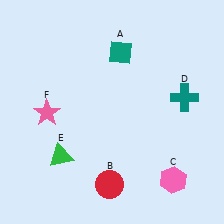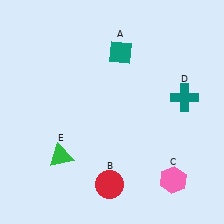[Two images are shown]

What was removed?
The pink star (F) was removed in Image 2.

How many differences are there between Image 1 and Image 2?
There is 1 difference between the two images.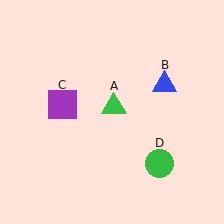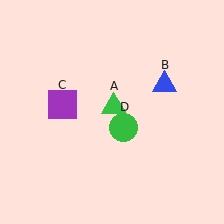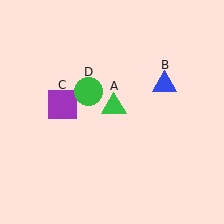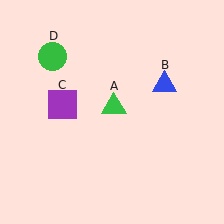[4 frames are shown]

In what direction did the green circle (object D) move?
The green circle (object D) moved up and to the left.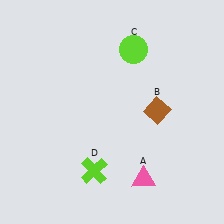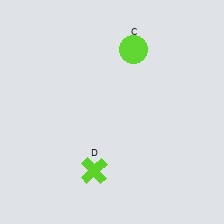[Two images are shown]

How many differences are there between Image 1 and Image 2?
There are 2 differences between the two images.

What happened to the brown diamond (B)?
The brown diamond (B) was removed in Image 2. It was in the top-right area of Image 1.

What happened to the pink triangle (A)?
The pink triangle (A) was removed in Image 2. It was in the bottom-right area of Image 1.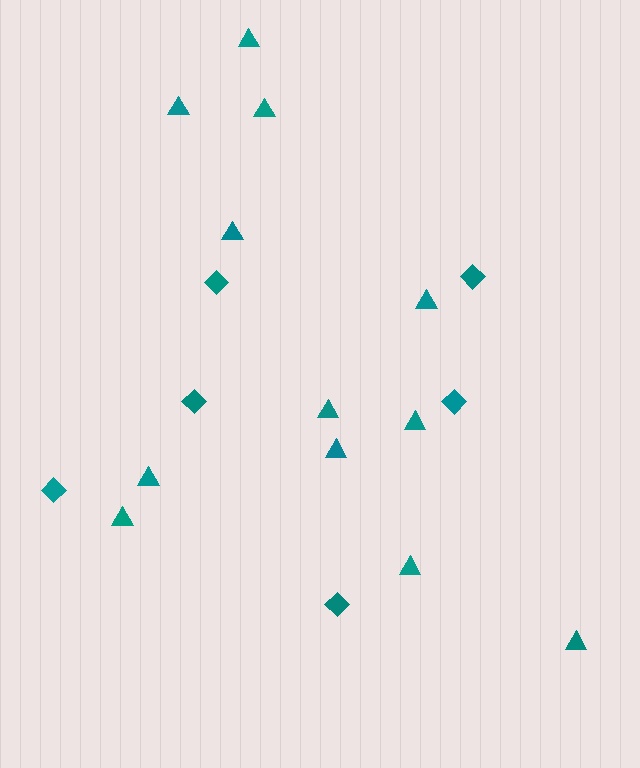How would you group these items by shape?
There are 2 groups: one group of triangles (12) and one group of diamonds (6).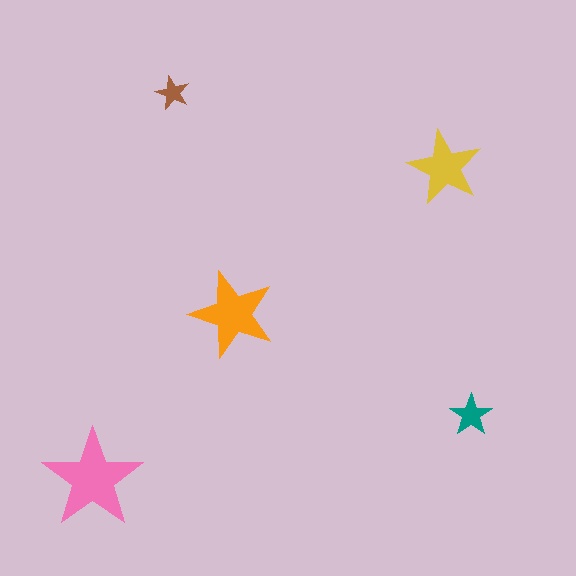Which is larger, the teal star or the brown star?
The teal one.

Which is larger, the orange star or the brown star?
The orange one.